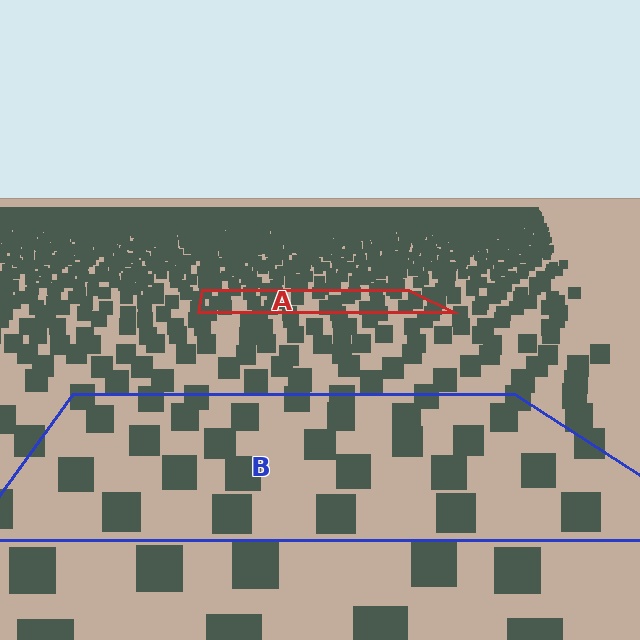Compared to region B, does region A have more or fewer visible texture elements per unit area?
Region A has more texture elements per unit area — they are packed more densely because it is farther away.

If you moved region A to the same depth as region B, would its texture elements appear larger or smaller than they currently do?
They would appear larger. At a closer depth, the same texture elements are projected at a bigger on-screen size.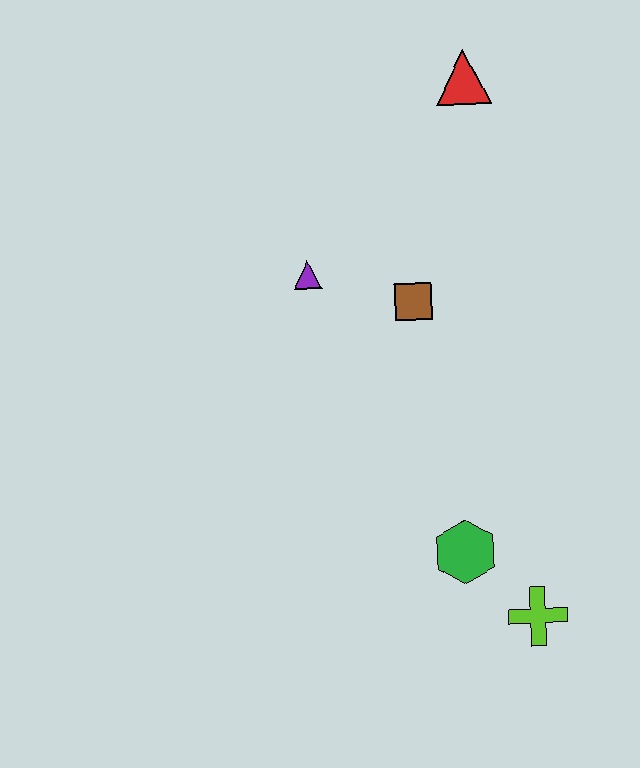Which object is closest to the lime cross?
The green hexagon is closest to the lime cross.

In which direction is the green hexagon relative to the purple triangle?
The green hexagon is below the purple triangle.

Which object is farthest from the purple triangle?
The lime cross is farthest from the purple triangle.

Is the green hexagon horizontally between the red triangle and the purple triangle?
Yes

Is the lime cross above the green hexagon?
No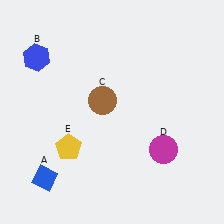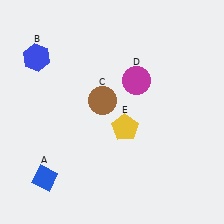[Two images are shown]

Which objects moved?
The objects that moved are: the magenta circle (D), the yellow pentagon (E).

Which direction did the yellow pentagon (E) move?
The yellow pentagon (E) moved right.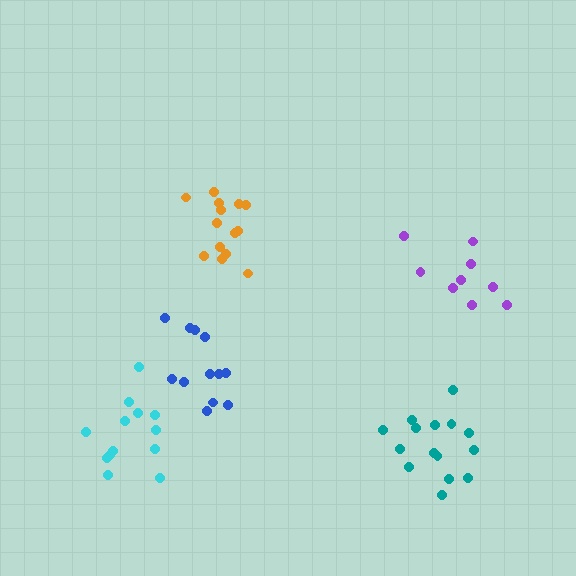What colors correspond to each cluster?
The clusters are colored: cyan, purple, orange, blue, teal.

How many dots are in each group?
Group 1: 13 dots, Group 2: 9 dots, Group 3: 14 dots, Group 4: 12 dots, Group 5: 15 dots (63 total).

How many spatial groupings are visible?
There are 5 spatial groupings.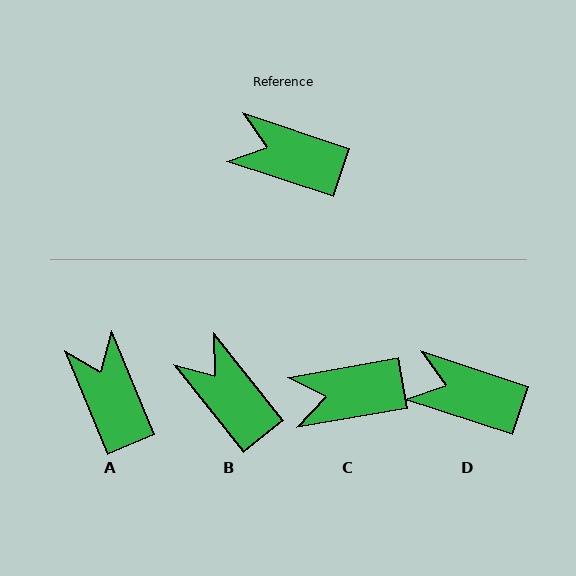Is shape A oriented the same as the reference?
No, it is off by about 49 degrees.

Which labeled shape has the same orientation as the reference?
D.